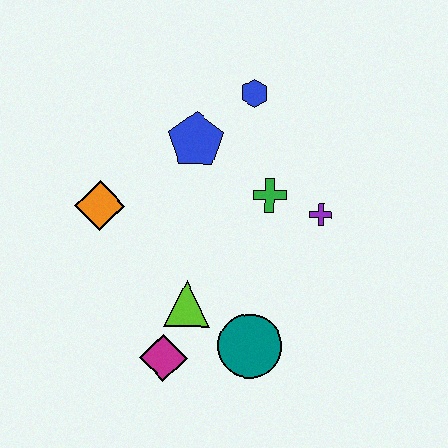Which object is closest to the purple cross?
The green cross is closest to the purple cross.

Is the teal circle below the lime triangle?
Yes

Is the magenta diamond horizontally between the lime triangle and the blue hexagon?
No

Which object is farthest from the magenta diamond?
The blue hexagon is farthest from the magenta diamond.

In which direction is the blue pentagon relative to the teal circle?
The blue pentagon is above the teal circle.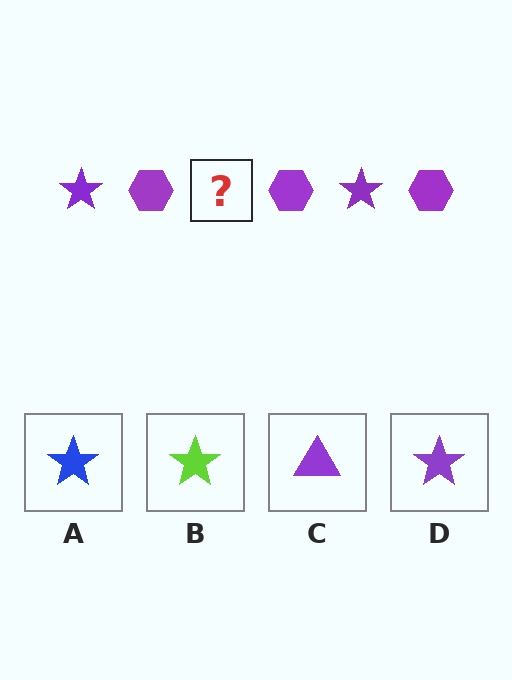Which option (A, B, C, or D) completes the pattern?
D.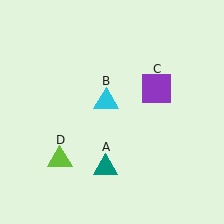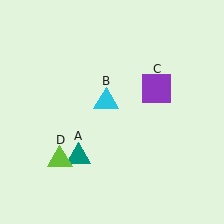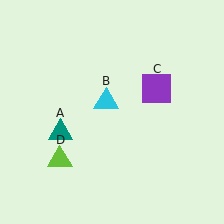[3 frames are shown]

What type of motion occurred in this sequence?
The teal triangle (object A) rotated clockwise around the center of the scene.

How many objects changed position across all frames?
1 object changed position: teal triangle (object A).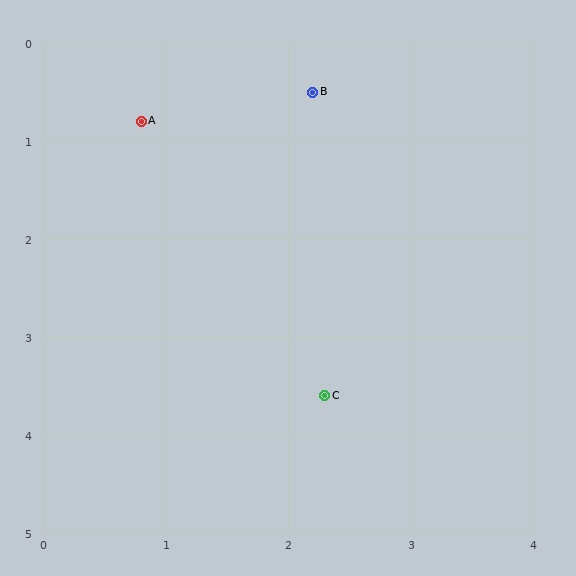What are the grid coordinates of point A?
Point A is at approximately (0.8, 0.8).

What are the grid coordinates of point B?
Point B is at approximately (2.2, 0.5).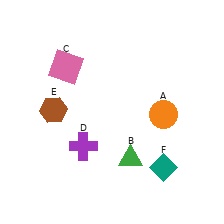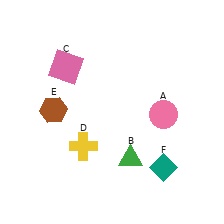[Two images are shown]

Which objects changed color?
A changed from orange to pink. D changed from purple to yellow.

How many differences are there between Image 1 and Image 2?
There are 2 differences between the two images.